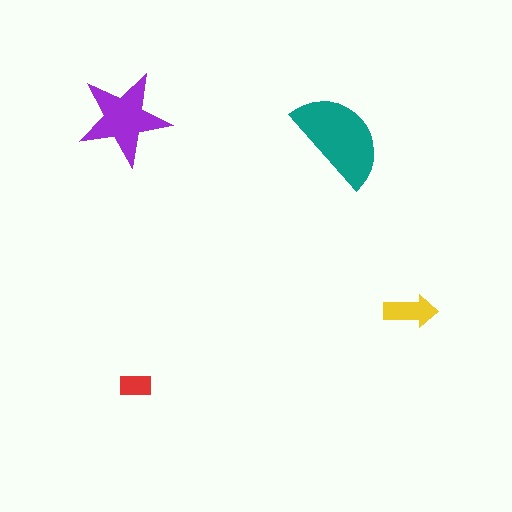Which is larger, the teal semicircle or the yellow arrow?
The teal semicircle.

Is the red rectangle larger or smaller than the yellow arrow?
Smaller.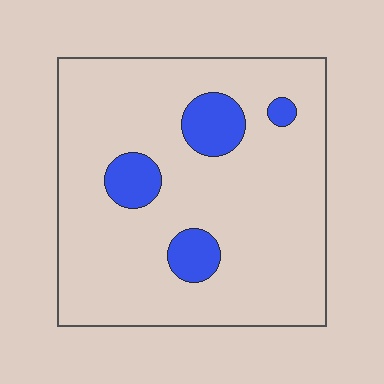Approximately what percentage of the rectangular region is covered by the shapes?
Approximately 10%.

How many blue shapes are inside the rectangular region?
4.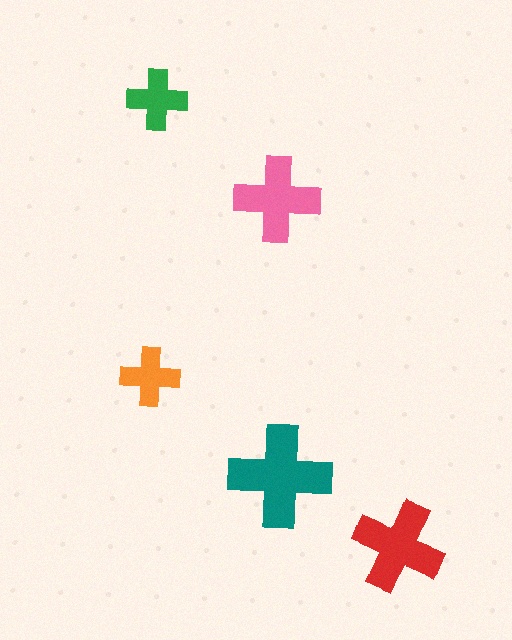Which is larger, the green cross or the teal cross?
The teal one.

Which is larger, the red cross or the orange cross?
The red one.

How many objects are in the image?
There are 5 objects in the image.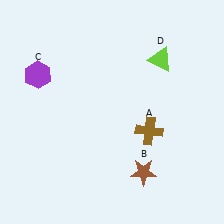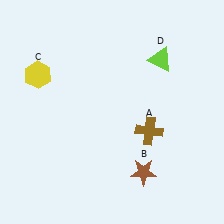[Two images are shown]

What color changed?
The hexagon (C) changed from purple in Image 1 to yellow in Image 2.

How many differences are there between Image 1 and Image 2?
There is 1 difference between the two images.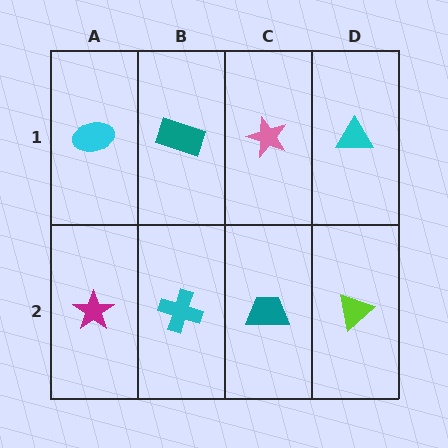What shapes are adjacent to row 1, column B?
A cyan cross (row 2, column B), a cyan ellipse (row 1, column A), a pink star (row 1, column C).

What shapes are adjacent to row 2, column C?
A pink star (row 1, column C), a cyan cross (row 2, column B), a lime triangle (row 2, column D).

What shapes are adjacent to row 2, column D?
A cyan triangle (row 1, column D), a teal trapezoid (row 2, column C).